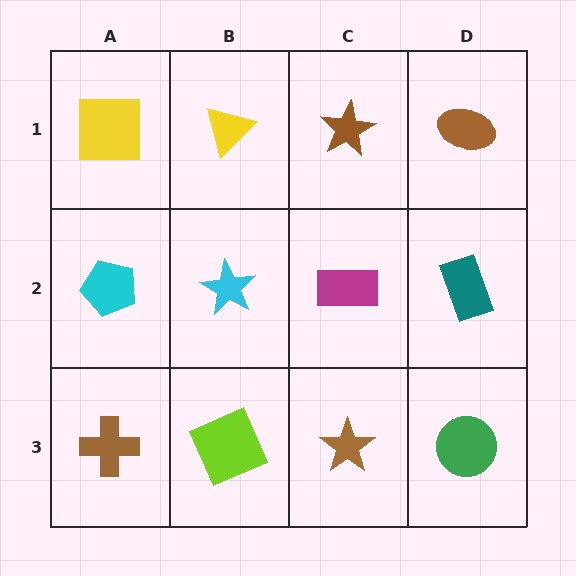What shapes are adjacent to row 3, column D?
A teal rectangle (row 2, column D), a brown star (row 3, column C).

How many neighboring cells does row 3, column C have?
3.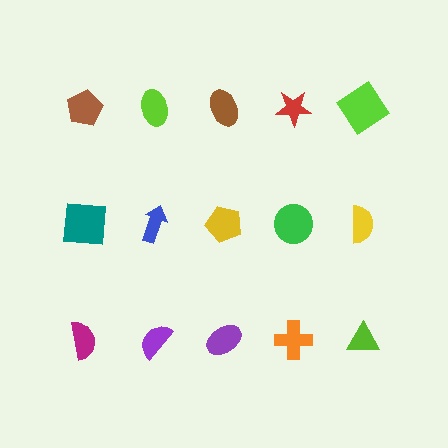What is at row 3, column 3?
A purple ellipse.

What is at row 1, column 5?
A lime diamond.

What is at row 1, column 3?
A brown ellipse.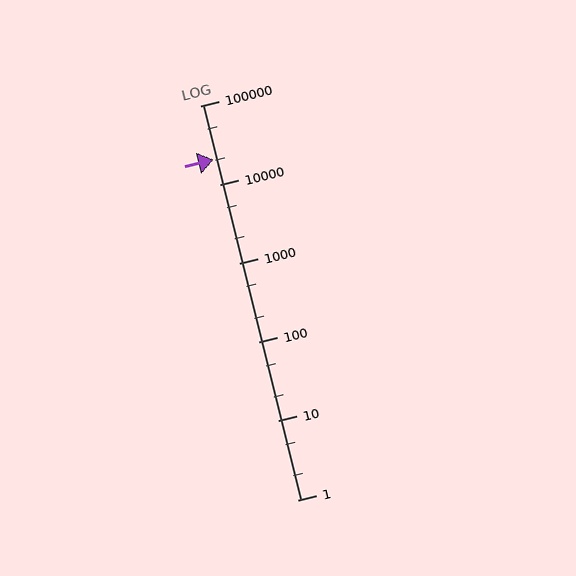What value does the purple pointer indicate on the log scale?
The pointer indicates approximately 21000.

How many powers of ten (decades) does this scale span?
The scale spans 5 decades, from 1 to 100000.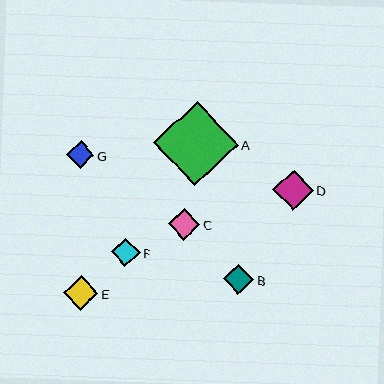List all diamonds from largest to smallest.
From largest to smallest: A, D, E, C, B, F, G.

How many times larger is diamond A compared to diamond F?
Diamond A is approximately 2.9 times the size of diamond F.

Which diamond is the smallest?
Diamond G is the smallest with a size of approximately 27 pixels.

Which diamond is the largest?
Diamond A is the largest with a size of approximately 85 pixels.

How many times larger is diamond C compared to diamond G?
Diamond C is approximately 1.2 times the size of diamond G.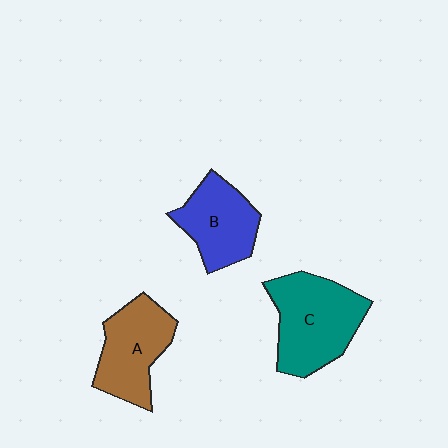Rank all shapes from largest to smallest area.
From largest to smallest: C (teal), A (brown), B (blue).